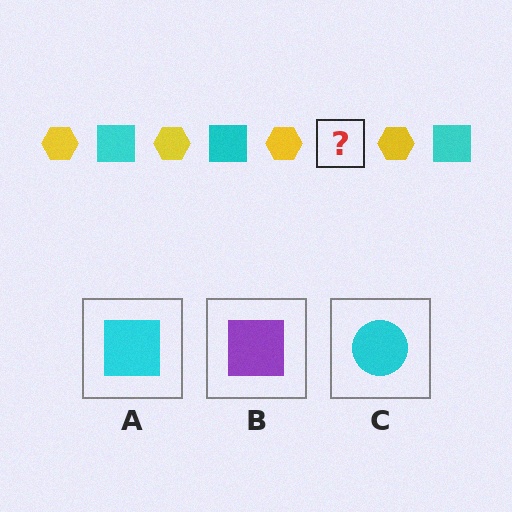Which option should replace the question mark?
Option A.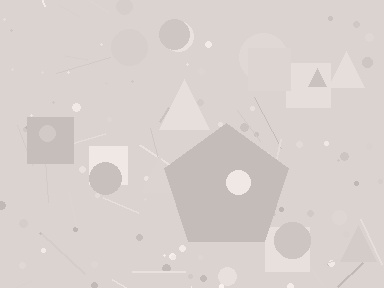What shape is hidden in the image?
A pentagon is hidden in the image.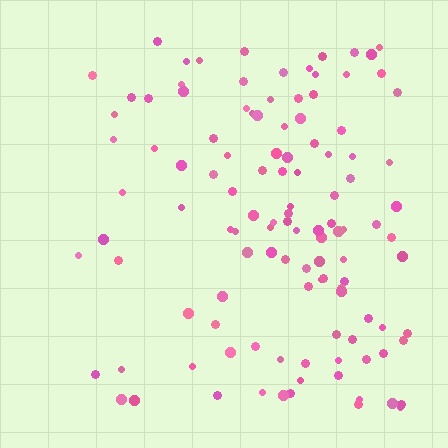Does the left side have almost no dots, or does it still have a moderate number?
Still a moderate number, just noticeably fewer than the right.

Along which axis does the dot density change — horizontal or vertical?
Horizontal.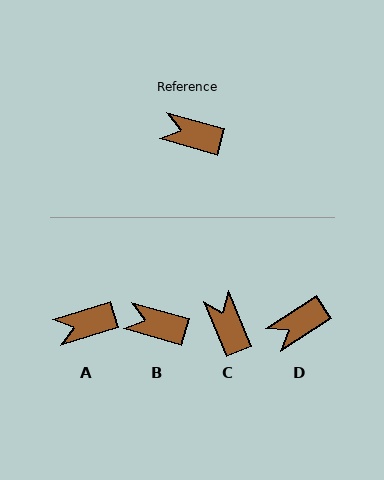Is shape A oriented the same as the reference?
No, it is off by about 33 degrees.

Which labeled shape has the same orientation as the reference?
B.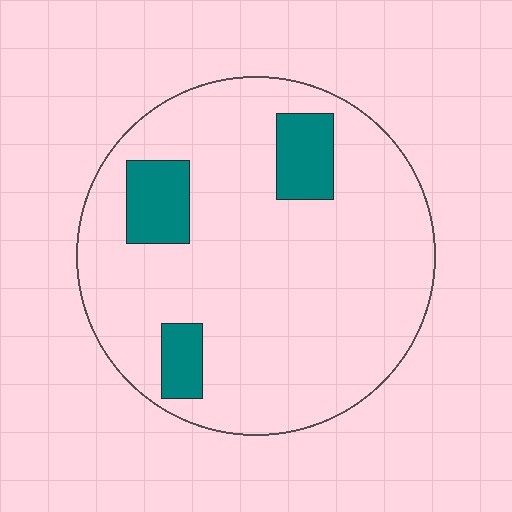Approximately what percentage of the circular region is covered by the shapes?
Approximately 15%.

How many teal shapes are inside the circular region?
3.